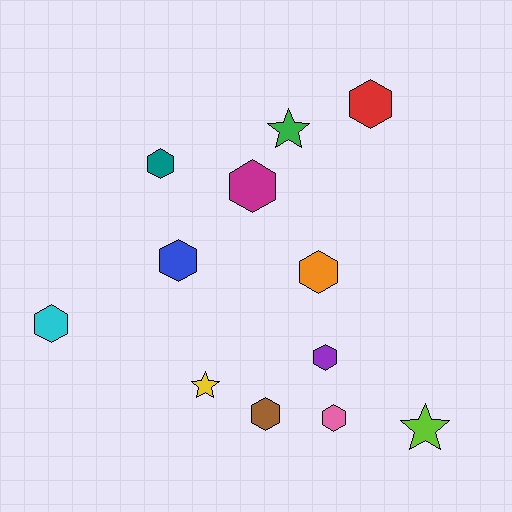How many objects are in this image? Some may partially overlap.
There are 12 objects.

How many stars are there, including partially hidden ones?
There are 3 stars.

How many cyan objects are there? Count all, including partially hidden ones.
There is 1 cyan object.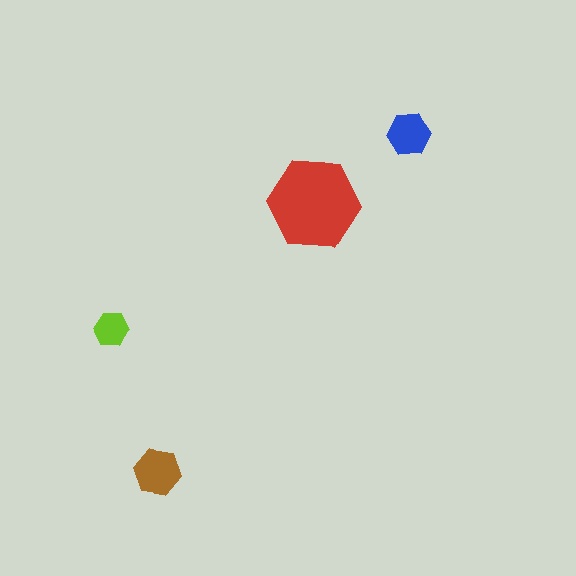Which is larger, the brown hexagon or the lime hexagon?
The brown one.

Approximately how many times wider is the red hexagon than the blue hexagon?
About 2 times wider.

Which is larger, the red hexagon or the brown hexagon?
The red one.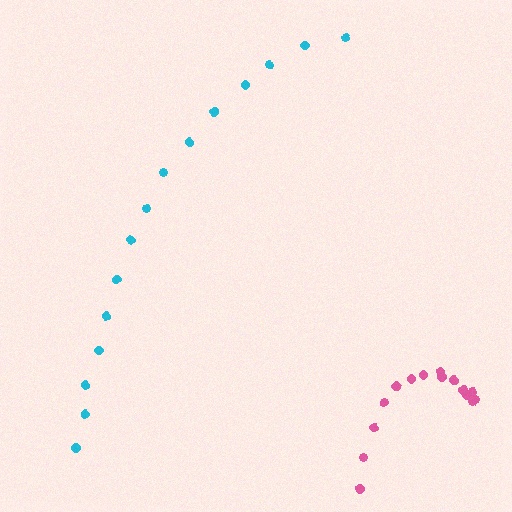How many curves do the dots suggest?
There are 2 distinct paths.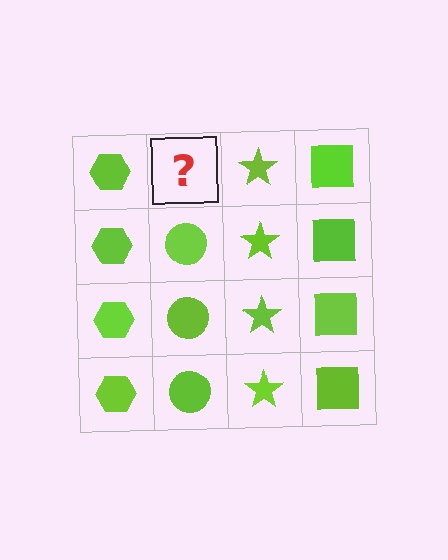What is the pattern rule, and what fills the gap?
The rule is that each column has a consistent shape. The gap should be filled with a lime circle.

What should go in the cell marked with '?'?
The missing cell should contain a lime circle.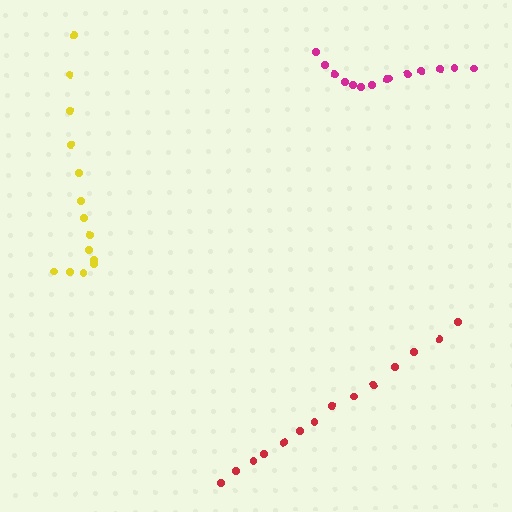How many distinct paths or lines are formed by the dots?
There are 3 distinct paths.